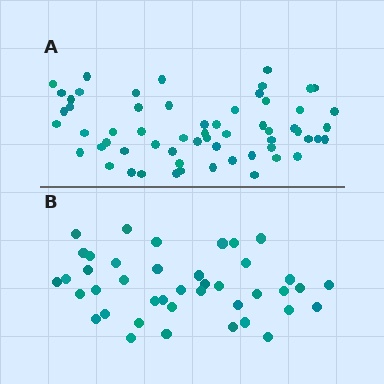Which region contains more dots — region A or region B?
Region A (the top region) has more dots.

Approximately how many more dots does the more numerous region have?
Region A has approximately 20 more dots than region B.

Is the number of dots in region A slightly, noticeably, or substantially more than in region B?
Region A has substantially more. The ratio is roughly 1.5 to 1.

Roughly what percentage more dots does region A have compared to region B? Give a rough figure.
About 45% more.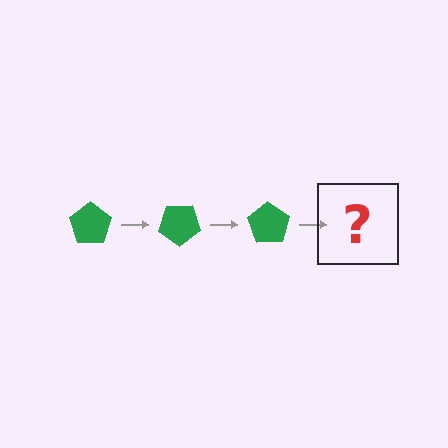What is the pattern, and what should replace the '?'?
The pattern is that the pentagon rotates 35 degrees each step. The '?' should be a green pentagon rotated 105 degrees.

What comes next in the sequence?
The next element should be a green pentagon rotated 105 degrees.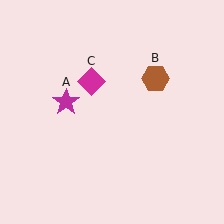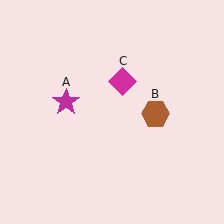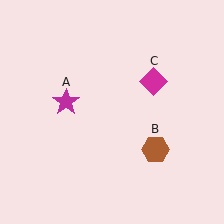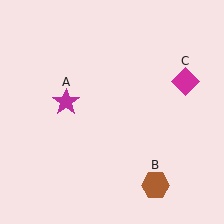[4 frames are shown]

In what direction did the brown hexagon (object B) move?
The brown hexagon (object B) moved down.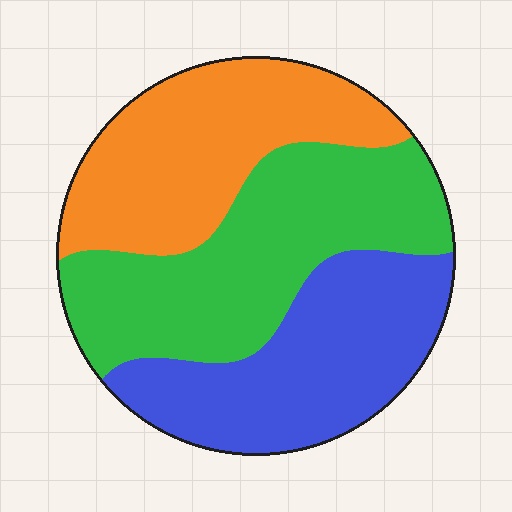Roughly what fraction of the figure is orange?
Orange covers around 30% of the figure.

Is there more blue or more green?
Green.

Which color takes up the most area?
Green, at roughly 40%.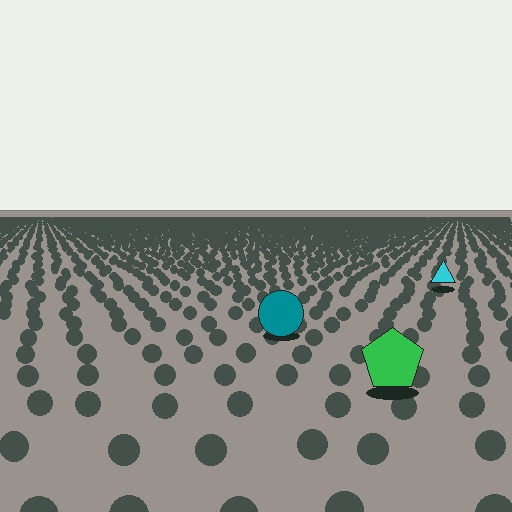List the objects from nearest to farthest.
From nearest to farthest: the green pentagon, the teal circle, the cyan triangle.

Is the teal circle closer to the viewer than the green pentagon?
No. The green pentagon is closer — you can tell from the texture gradient: the ground texture is coarser near it.